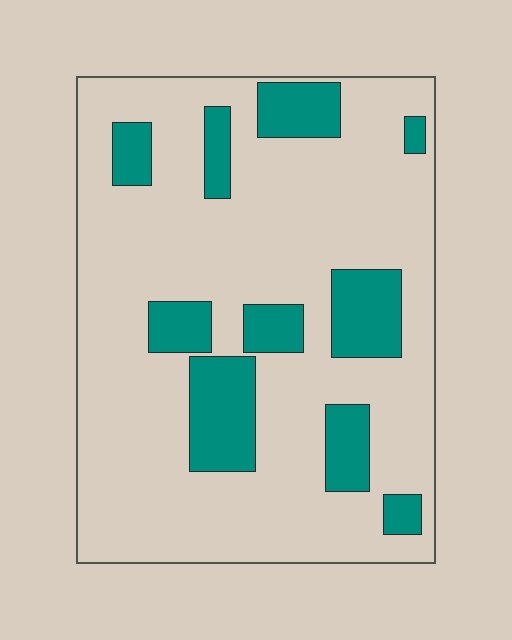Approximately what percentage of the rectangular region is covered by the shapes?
Approximately 20%.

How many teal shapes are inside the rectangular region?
10.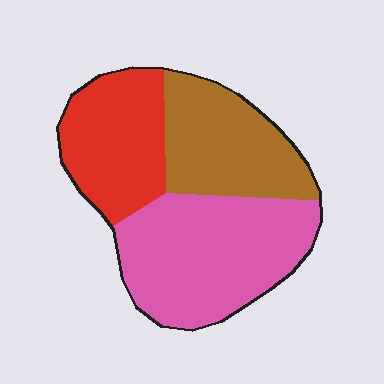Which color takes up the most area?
Pink, at roughly 45%.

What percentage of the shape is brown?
Brown takes up between a sixth and a third of the shape.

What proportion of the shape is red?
Red takes up about one quarter (1/4) of the shape.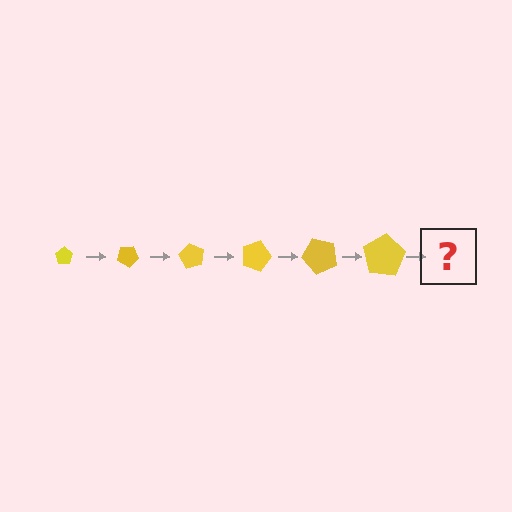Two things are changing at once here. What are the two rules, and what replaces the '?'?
The two rules are that the pentagon grows larger each step and it rotates 30 degrees each step. The '?' should be a pentagon, larger than the previous one and rotated 180 degrees from the start.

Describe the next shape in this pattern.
It should be a pentagon, larger than the previous one and rotated 180 degrees from the start.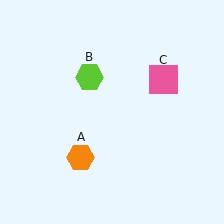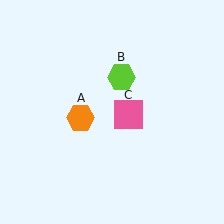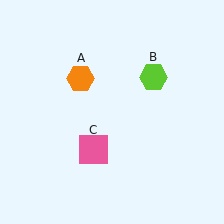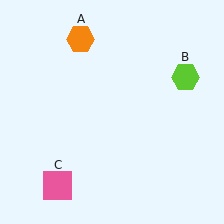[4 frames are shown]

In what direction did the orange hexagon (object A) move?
The orange hexagon (object A) moved up.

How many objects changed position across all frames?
3 objects changed position: orange hexagon (object A), lime hexagon (object B), pink square (object C).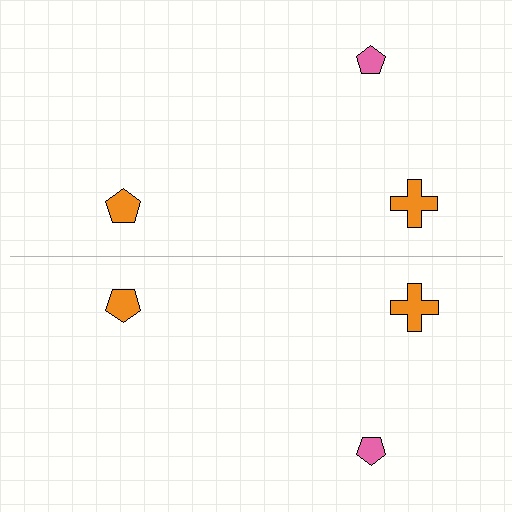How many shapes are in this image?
There are 6 shapes in this image.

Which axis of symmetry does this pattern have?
The pattern has a horizontal axis of symmetry running through the center of the image.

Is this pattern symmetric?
Yes, this pattern has bilateral (reflection) symmetry.